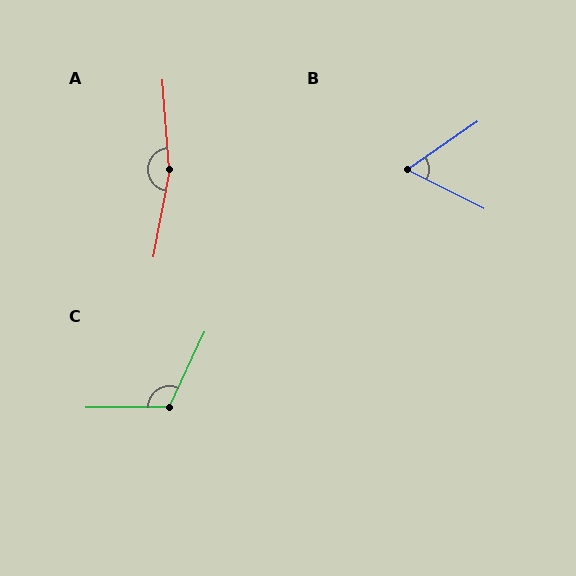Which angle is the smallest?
B, at approximately 61 degrees.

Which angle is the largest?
A, at approximately 165 degrees.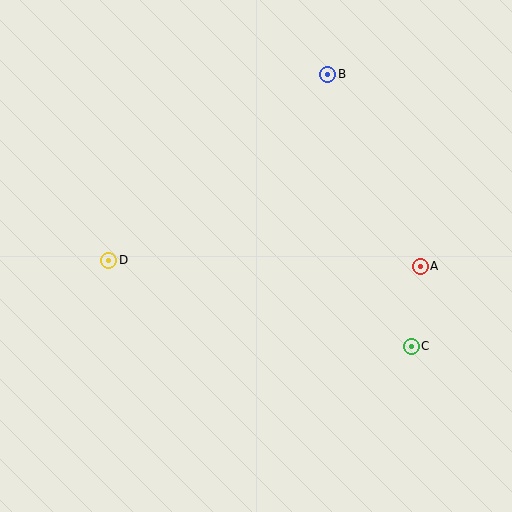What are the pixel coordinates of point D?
Point D is at (109, 260).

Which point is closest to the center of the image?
Point D at (109, 260) is closest to the center.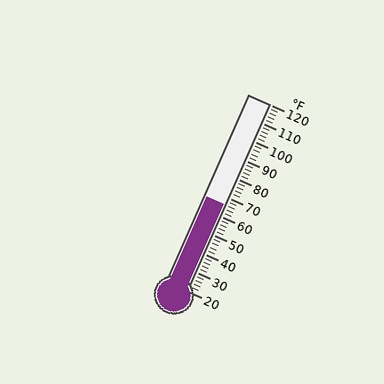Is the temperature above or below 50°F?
The temperature is above 50°F.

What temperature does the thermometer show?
The thermometer shows approximately 66°F.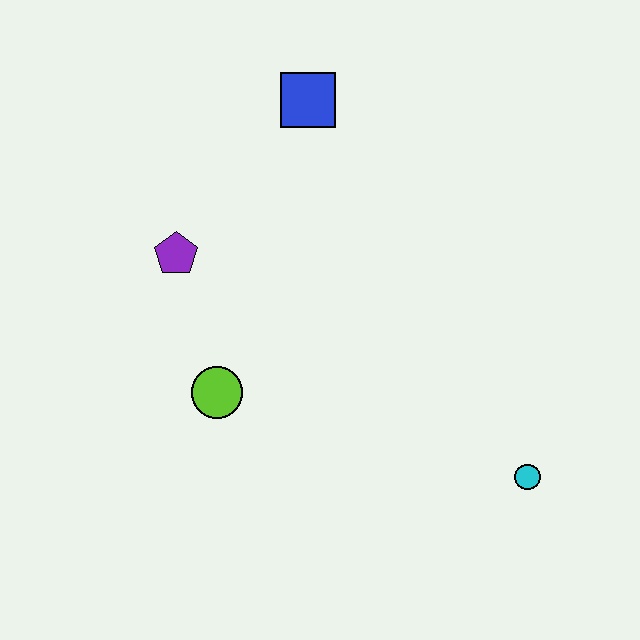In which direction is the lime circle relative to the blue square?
The lime circle is below the blue square.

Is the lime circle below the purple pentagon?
Yes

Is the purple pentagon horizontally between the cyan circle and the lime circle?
No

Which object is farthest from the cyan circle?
The blue square is farthest from the cyan circle.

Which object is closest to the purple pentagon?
The lime circle is closest to the purple pentagon.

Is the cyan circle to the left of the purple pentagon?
No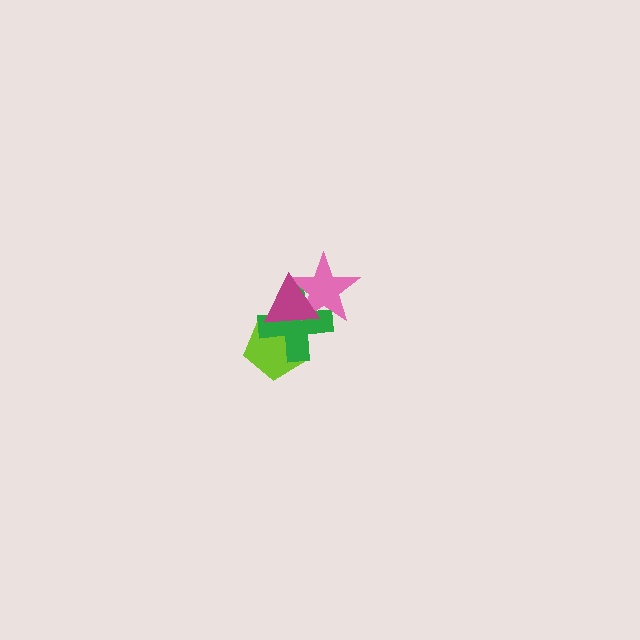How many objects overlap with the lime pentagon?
2 objects overlap with the lime pentagon.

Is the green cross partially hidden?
Yes, it is partially covered by another shape.